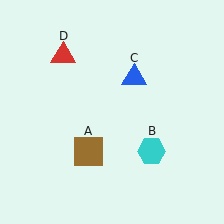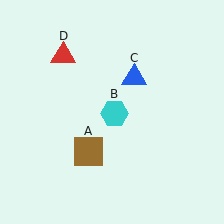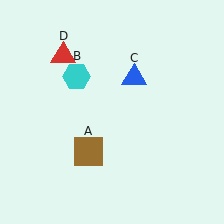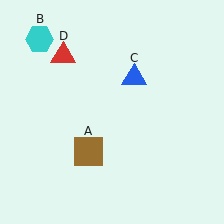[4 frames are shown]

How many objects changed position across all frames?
1 object changed position: cyan hexagon (object B).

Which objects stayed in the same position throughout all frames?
Brown square (object A) and blue triangle (object C) and red triangle (object D) remained stationary.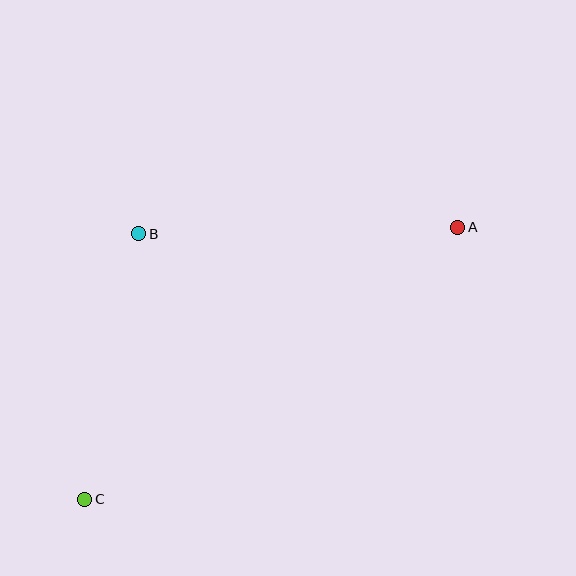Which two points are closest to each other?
Points B and C are closest to each other.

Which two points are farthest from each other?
Points A and C are farthest from each other.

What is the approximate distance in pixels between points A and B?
The distance between A and B is approximately 319 pixels.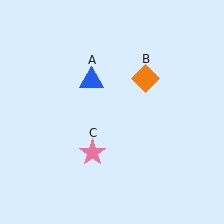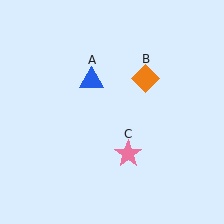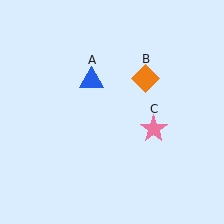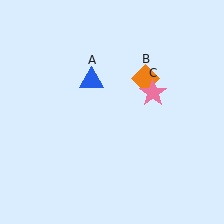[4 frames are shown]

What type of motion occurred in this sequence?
The pink star (object C) rotated counterclockwise around the center of the scene.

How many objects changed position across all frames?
1 object changed position: pink star (object C).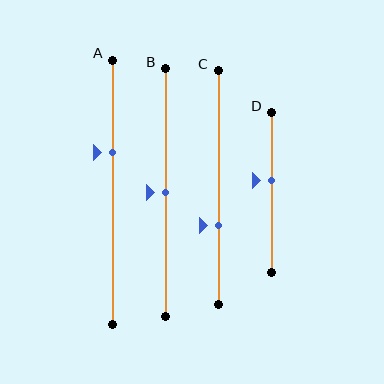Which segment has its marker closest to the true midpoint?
Segment B has its marker closest to the true midpoint.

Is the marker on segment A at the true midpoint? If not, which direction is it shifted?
No, the marker on segment A is shifted upward by about 15% of the segment length.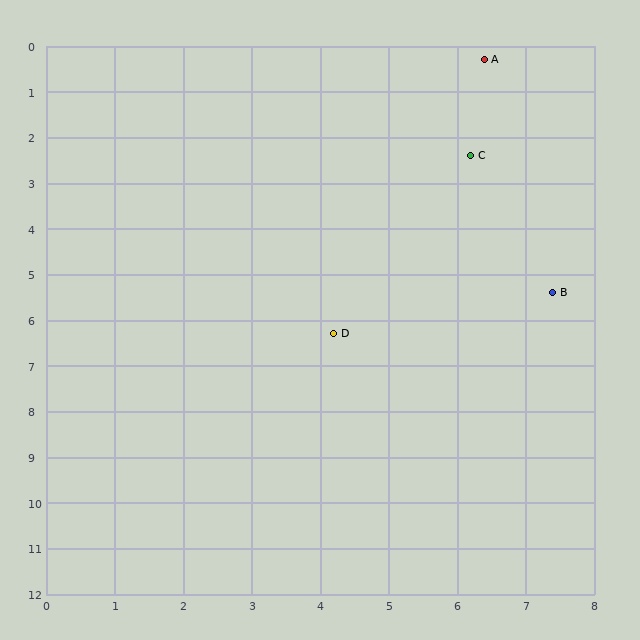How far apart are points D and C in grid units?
Points D and C are about 4.4 grid units apart.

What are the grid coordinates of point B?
Point B is at approximately (7.4, 5.4).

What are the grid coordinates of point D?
Point D is at approximately (4.2, 6.3).